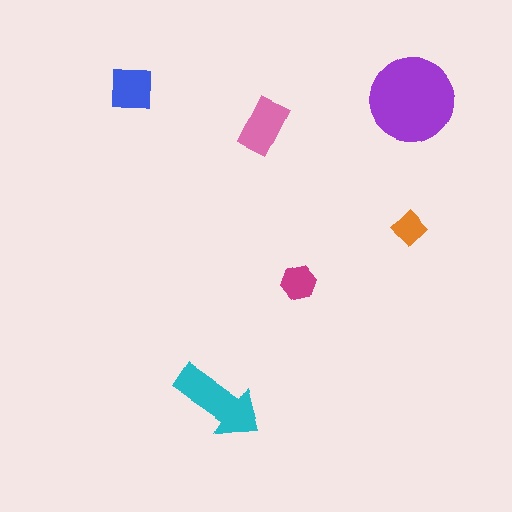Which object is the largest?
The purple circle.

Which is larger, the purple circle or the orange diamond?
The purple circle.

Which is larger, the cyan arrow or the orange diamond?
The cyan arrow.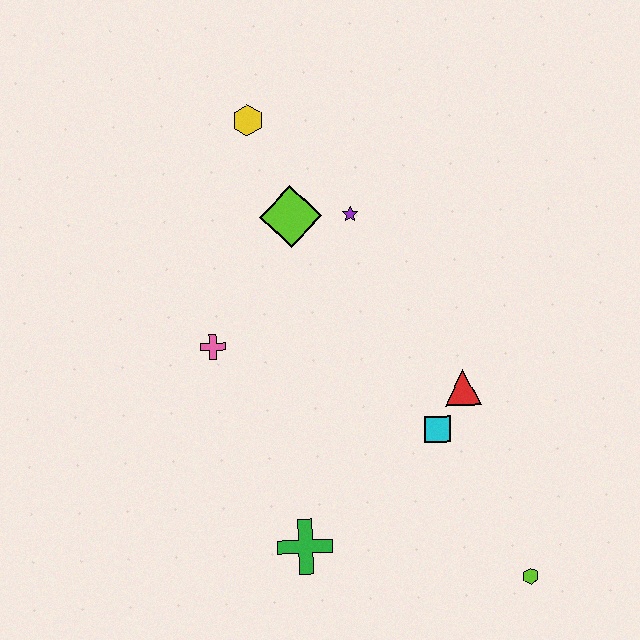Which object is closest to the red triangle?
The cyan square is closest to the red triangle.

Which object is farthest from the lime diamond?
The lime hexagon is farthest from the lime diamond.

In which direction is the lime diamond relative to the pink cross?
The lime diamond is above the pink cross.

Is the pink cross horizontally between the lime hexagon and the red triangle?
No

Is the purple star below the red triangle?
No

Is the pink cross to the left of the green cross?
Yes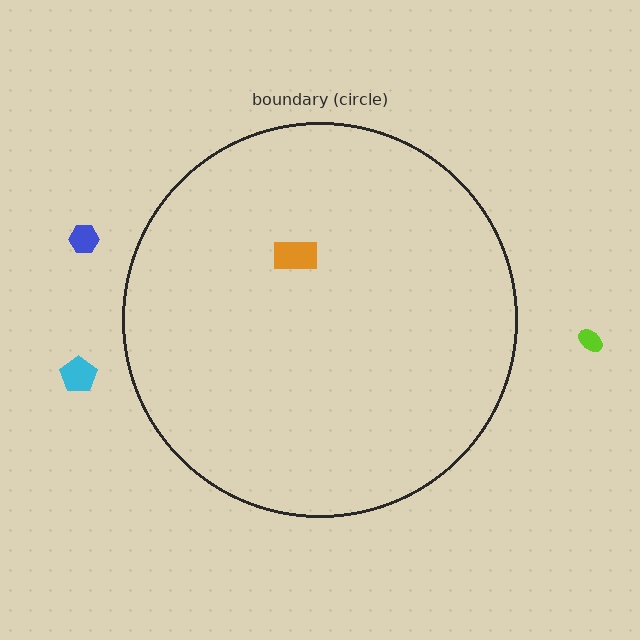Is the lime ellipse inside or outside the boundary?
Outside.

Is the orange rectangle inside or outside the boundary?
Inside.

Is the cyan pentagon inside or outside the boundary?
Outside.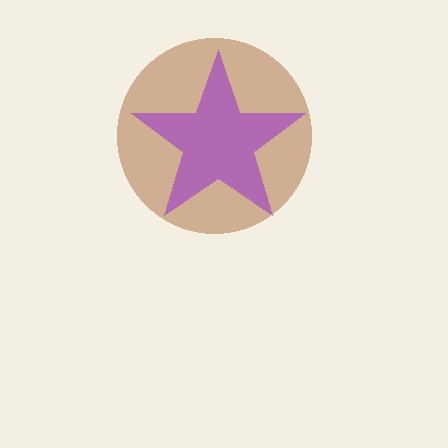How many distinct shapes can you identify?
There are 2 distinct shapes: a brown circle, a purple star.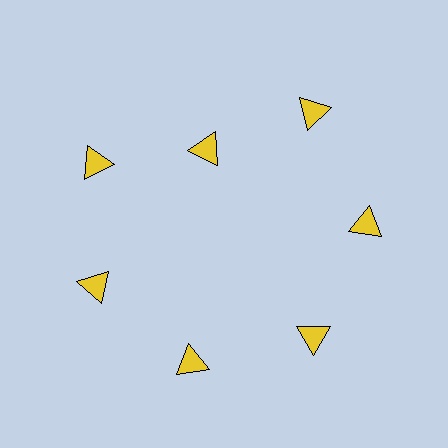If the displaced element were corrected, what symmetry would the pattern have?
It would have 7-fold rotational symmetry — the pattern would map onto itself every 51 degrees.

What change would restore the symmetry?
The symmetry would be restored by moving it outward, back onto the ring so that all 7 triangles sit at equal angles and equal distance from the center.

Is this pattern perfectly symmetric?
No. The 7 yellow triangles are arranged in a ring, but one element near the 12 o'clock position is pulled inward toward the center, breaking the 7-fold rotational symmetry.